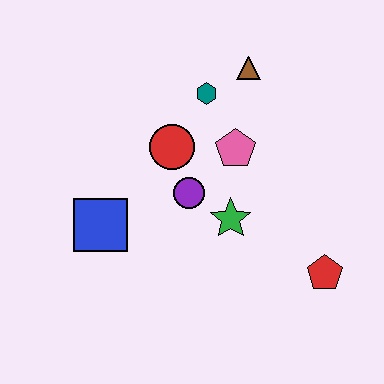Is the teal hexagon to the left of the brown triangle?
Yes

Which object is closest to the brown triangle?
The teal hexagon is closest to the brown triangle.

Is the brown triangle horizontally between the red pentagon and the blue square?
Yes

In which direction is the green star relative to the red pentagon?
The green star is to the left of the red pentagon.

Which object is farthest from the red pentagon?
The blue square is farthest from the red pentagon.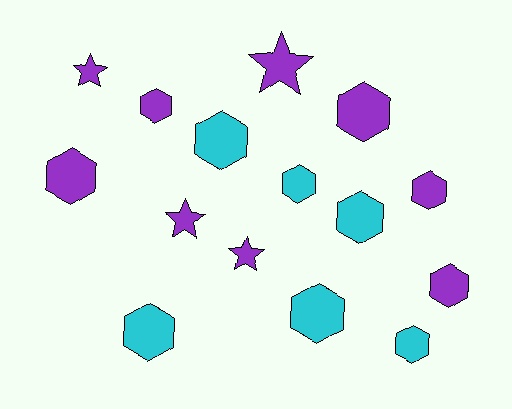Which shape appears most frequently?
Hexagon, with 11 objects.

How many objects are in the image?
There are 15 objects.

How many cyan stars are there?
There are no cyan stars.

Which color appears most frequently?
Purple, with 9 objects.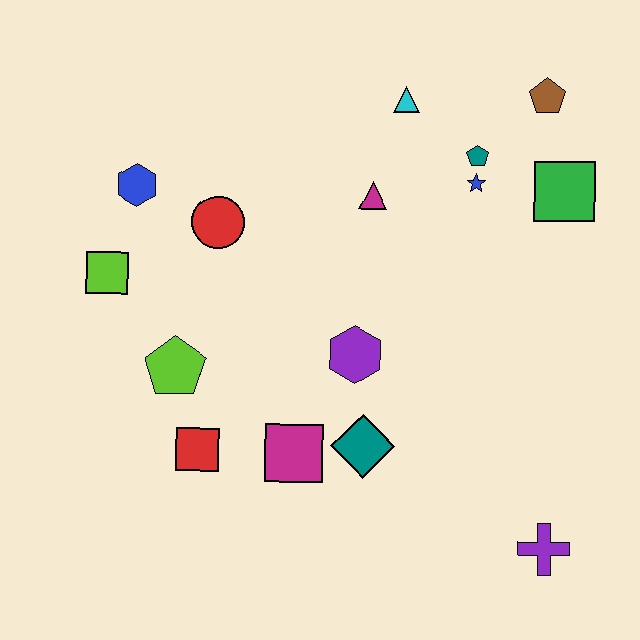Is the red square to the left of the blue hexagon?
No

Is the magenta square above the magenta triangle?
No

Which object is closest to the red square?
The lime pentagon is closest to the red square.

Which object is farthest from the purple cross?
The blue hexagon is farthest from the purple cross.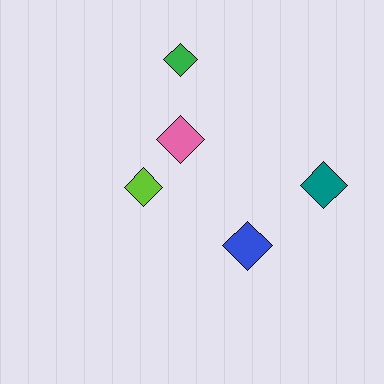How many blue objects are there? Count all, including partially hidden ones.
There is 1 blue object.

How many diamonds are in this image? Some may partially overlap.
There are 5 diamonds.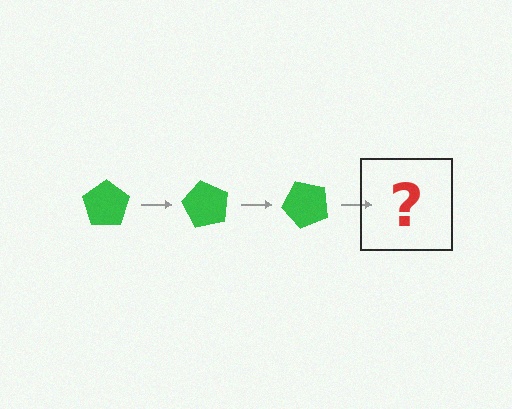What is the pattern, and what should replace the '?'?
The pattern is that the pentagon rotates 60 degrees each step. The '?' should be a green pentagon rotated 180 degrees.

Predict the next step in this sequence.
The next step is a green pentagon rotated 180 degrees.